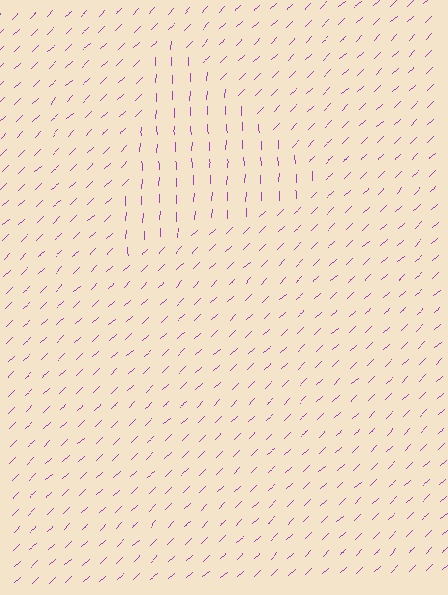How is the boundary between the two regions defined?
The boundary is defined purely by a change in line orientation (approximately 45 degrees difference). All lines are the same color and thickness.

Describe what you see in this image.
The image is filled with small purple line segments. A triangle region in the image has lines oriented differently from the surrounding lines, creating a visible texture boundary.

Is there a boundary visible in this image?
Yes, there is a texture boundary formed by a change in line orientation.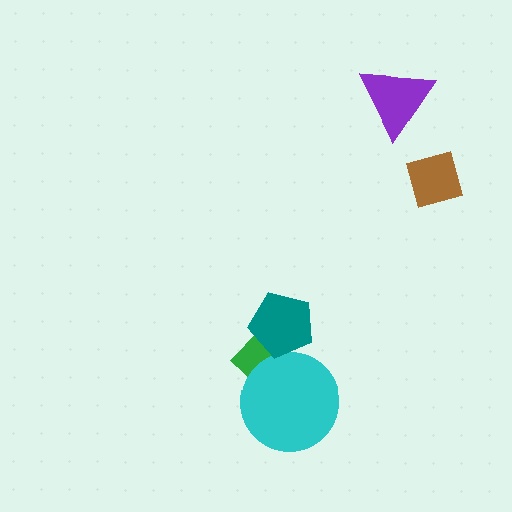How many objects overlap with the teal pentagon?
1 object overlaps with the teal pentagon.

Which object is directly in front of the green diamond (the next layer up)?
The cyan circle is directly in front of the green diamond.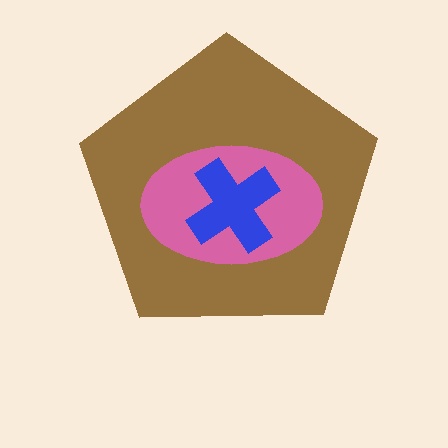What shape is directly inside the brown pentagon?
The pink ellipse.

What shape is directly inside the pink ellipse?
The blue cross.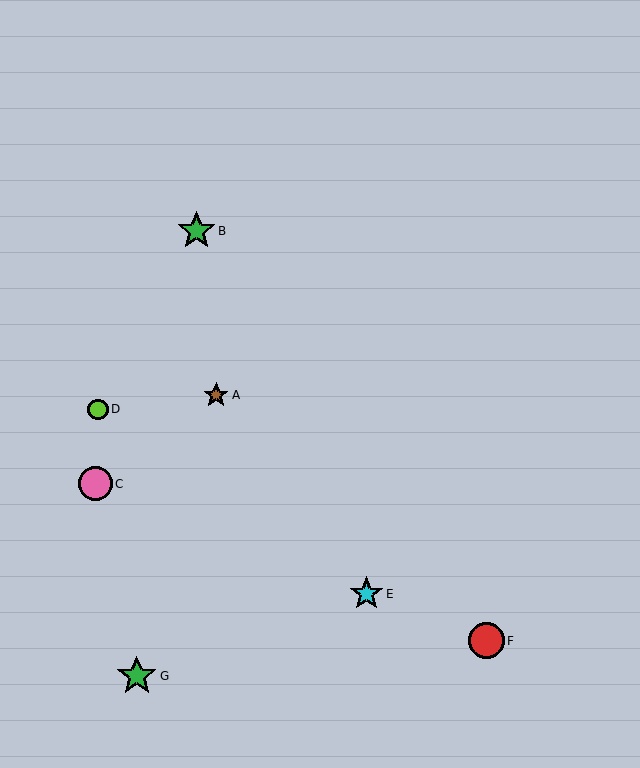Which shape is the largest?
The green star (labeled G) is the largest.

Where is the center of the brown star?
The center of the brown star is at (216, 395).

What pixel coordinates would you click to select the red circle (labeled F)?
Click at (486, 641) to select the red circle F.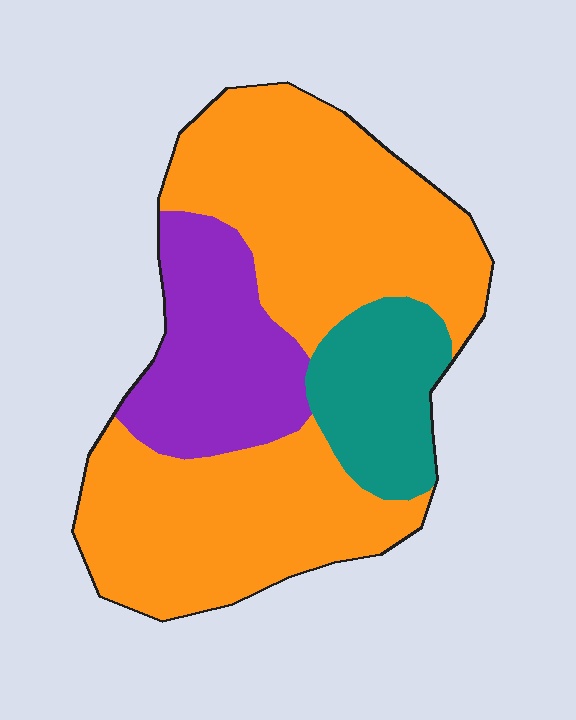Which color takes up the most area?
Orange, at roughly 65%.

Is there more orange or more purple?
Orange.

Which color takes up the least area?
Teal, at roughly 15%.